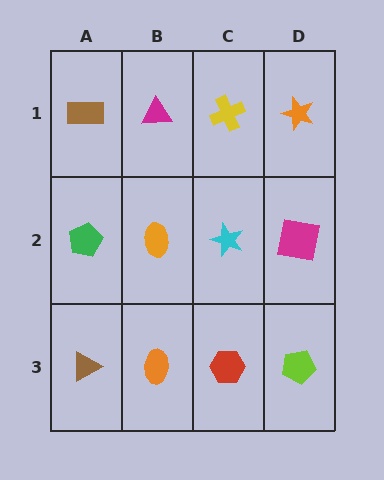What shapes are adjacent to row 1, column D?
A magenta square (row 2, column D), a yellow cross (row 1, column C).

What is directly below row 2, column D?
A lime pentagon.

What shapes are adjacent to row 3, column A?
A green pentagon (row 2, column A), an orange ellipse (row 3, column B).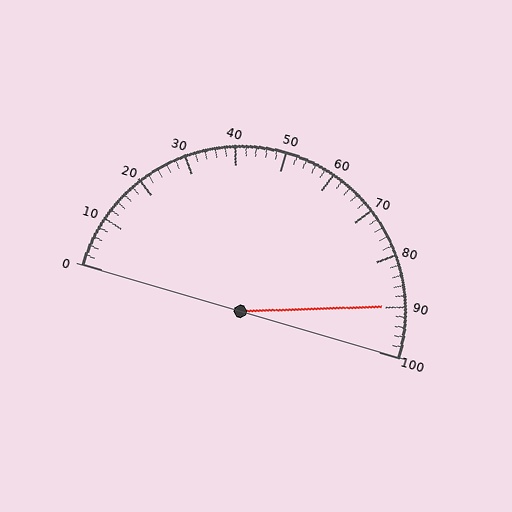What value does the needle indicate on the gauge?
The needle indicates approximately 90.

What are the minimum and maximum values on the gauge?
The gauge ranges from 0 to 100.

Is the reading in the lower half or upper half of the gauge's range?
The reading is in the upper half of the range (0 to 100).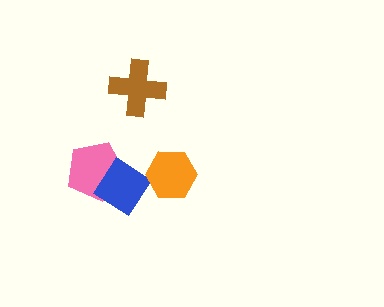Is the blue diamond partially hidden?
No, no other shape covers it.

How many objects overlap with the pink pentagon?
1 object overlaps with the pink pentagon.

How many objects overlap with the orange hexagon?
0 objects overlap with the orange hexagon.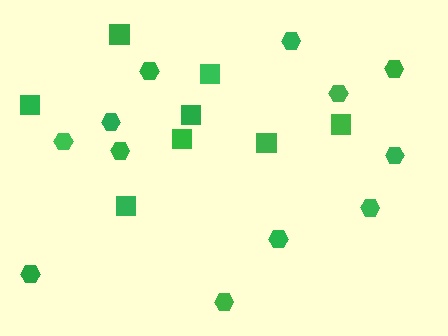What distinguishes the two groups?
There are 2 groups: one group of squares (8) and one group of hexagons (12).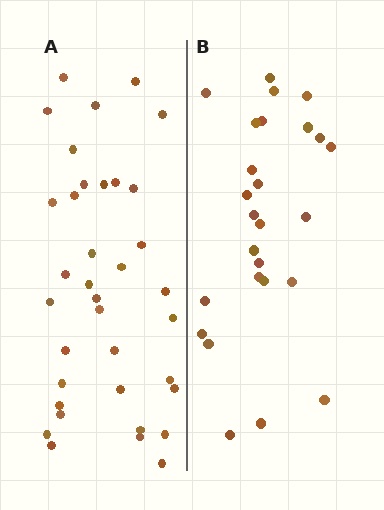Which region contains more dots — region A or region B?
Region A (the left region) has more dots.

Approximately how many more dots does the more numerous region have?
Region A has roughly 10 or so more dots than region B.